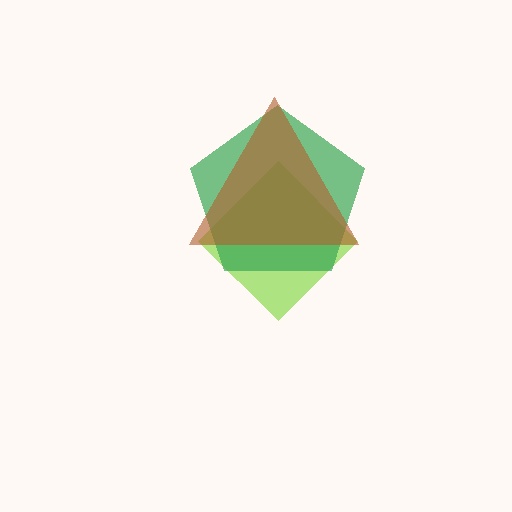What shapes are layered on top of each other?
The layered shapes are: a lime diamond, a green pentagon, a brown triangle.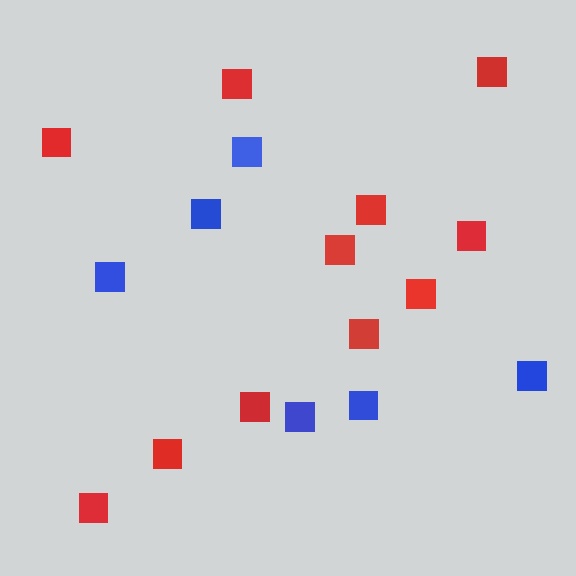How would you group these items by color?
There are 2 groups: one group of red squares (11) and one group of blue squares (6).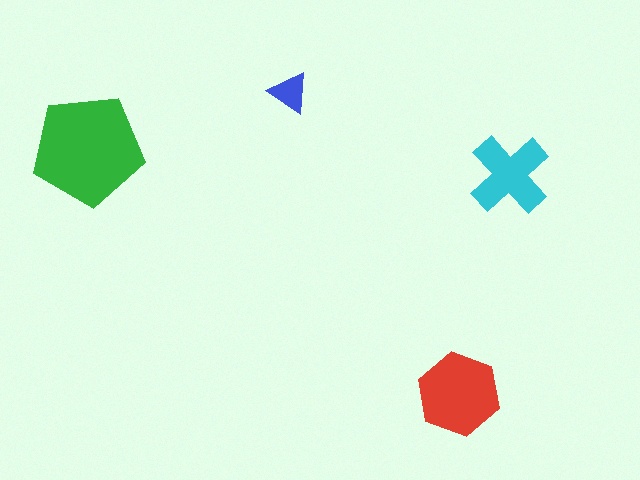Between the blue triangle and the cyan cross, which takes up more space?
The cyan cross.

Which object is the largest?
The green pentagon.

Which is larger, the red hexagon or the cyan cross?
The red hexagon.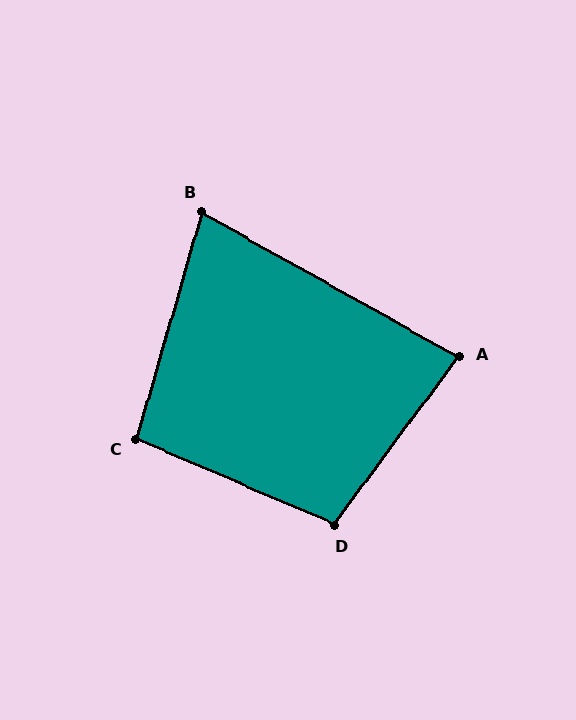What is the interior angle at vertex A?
Approximately 83 degrees (acute).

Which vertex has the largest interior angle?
D, at approximately 103 degrees.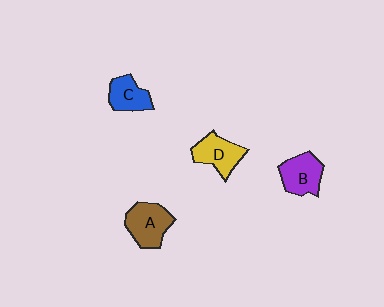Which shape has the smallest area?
Shape C (blue).